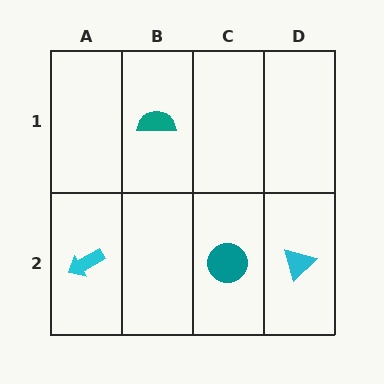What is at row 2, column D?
A cyan triangle.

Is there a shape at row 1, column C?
No, that cell is empty.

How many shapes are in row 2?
3 shapes.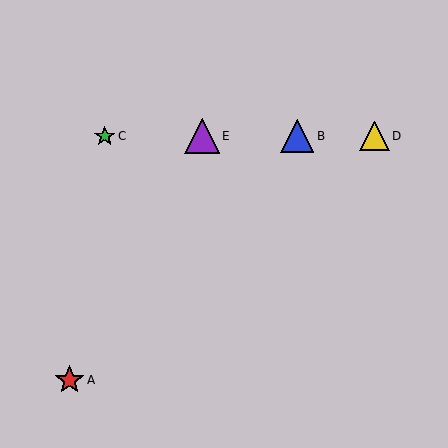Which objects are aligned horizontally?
Objects B, C, D, E are aligned horizontally.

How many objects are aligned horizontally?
4 objects (B, C, D, E) are aligned horizontally.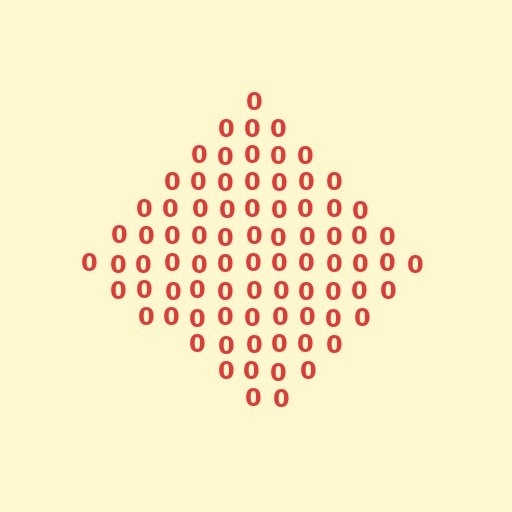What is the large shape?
The large shape is a diamond.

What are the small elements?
The small elements are digit 0's.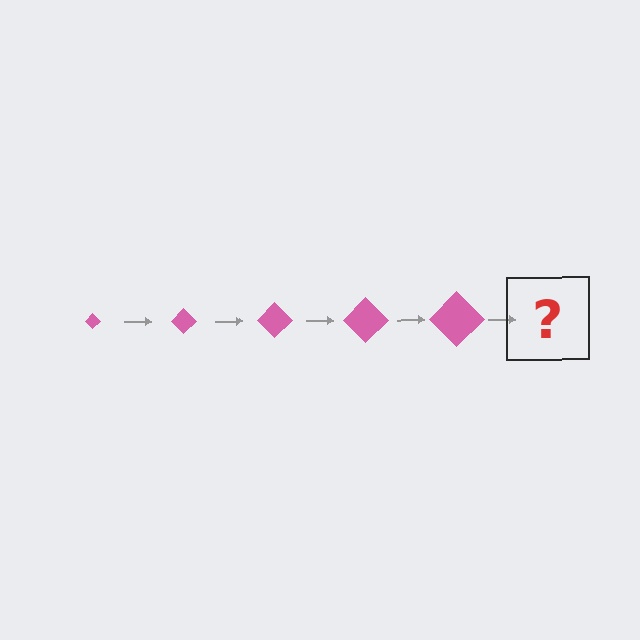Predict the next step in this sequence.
The next step is a pink diamond, larger than the previous one.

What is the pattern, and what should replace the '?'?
The pattern is that the diamond gets progressively larger each step. The '?' should be a pink diamond, larger than the previous one.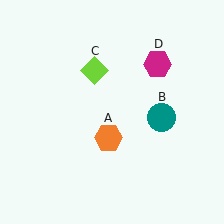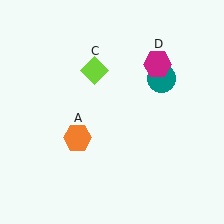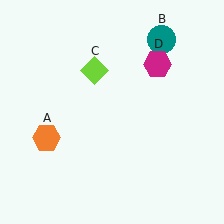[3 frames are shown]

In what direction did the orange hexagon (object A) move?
The orange hexagon (object A) moved left.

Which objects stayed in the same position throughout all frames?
Lime diamond (object C) and magenta hexagon (object D) remained stationary.